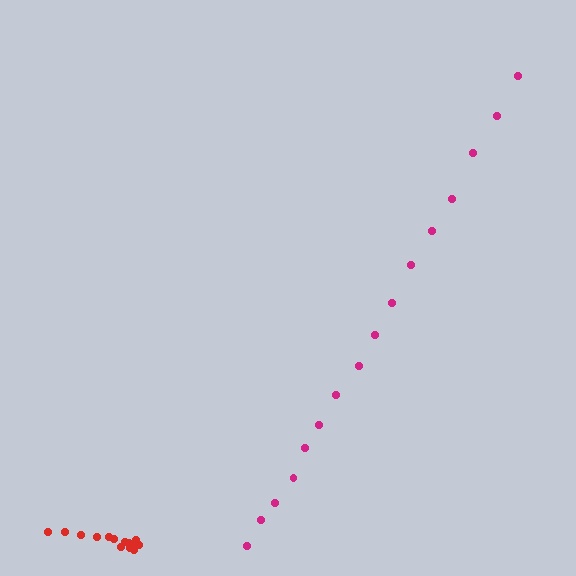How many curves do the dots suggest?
There are 2 distinct paths.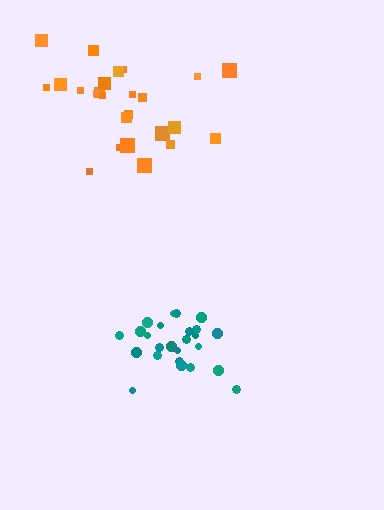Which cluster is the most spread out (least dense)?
Orange.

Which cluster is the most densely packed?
Teal.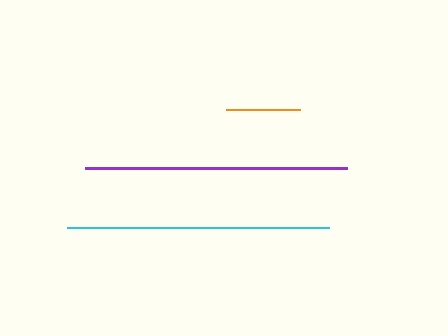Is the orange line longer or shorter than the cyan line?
The cyan line is longer than the orange line.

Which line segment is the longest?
The purple line is the longest at approximately 262 pixels.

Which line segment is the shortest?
The orange line is the shortest at approximately 73 pixels.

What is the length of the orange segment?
The orange segment is approximately 73 pixels long.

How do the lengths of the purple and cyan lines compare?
The purple and cyan lines are approximately the same length.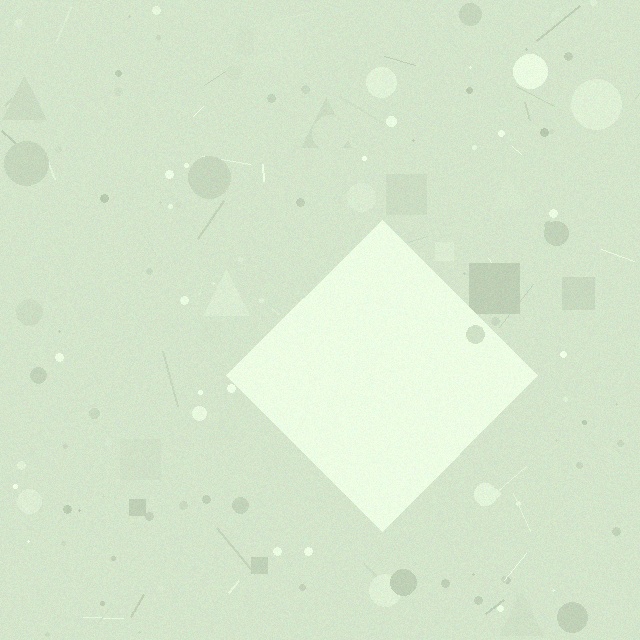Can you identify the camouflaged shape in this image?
The camouflaged shape is a diamond.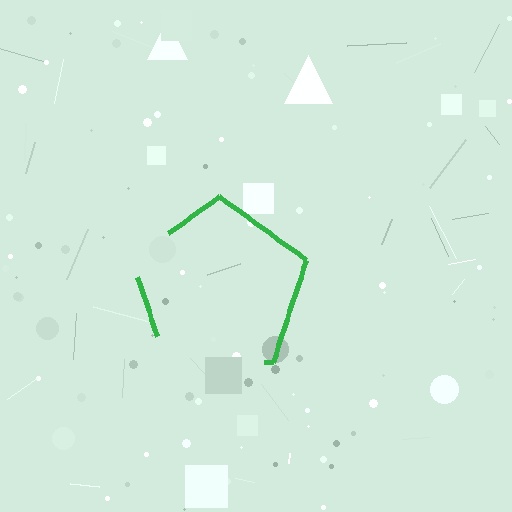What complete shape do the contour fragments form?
The contour fragments form a pentagon.